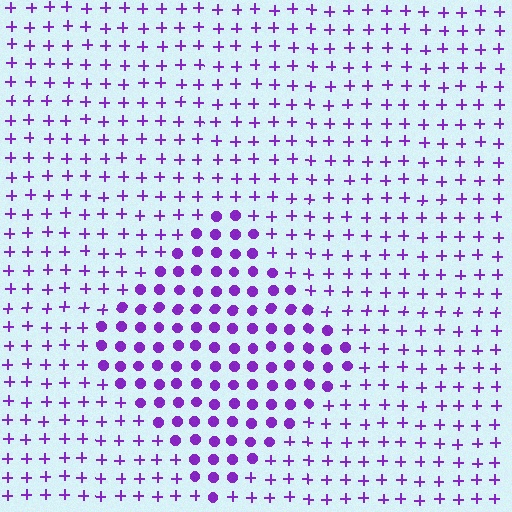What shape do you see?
I see a diamond.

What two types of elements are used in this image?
The image uses circles inside the diamond region and plus signs outside it.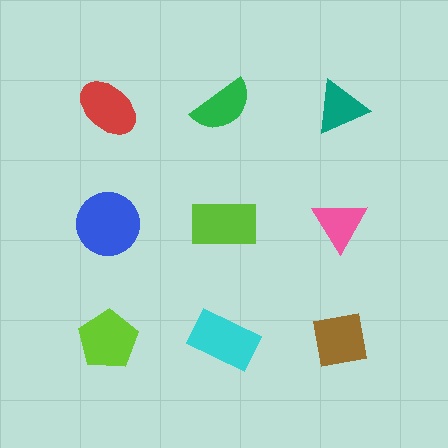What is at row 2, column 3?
A pink triangle.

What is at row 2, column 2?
A lime rectangle.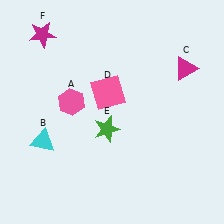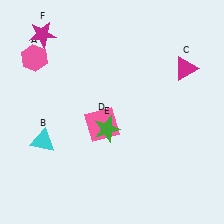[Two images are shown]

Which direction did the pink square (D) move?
The pink square (D) moved down.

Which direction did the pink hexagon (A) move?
The pink hexagon (A) moved up.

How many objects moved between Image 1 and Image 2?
2 objects moved between the two images.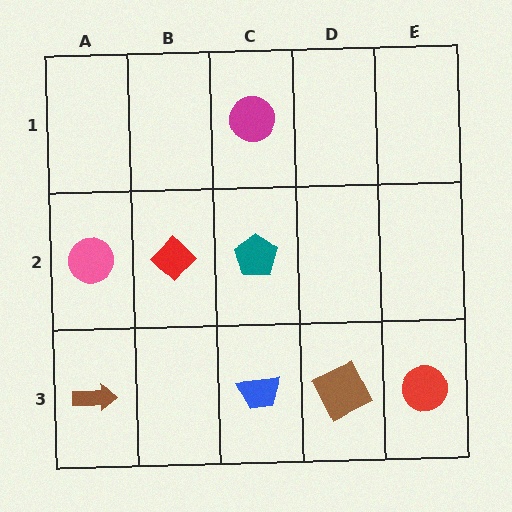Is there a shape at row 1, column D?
No, that cell is empty.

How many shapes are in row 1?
1 shape.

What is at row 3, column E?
A red circle.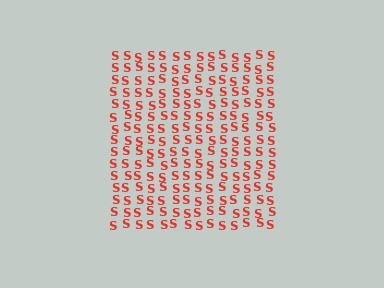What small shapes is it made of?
It is made of small letter S's.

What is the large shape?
The large shape is a square.